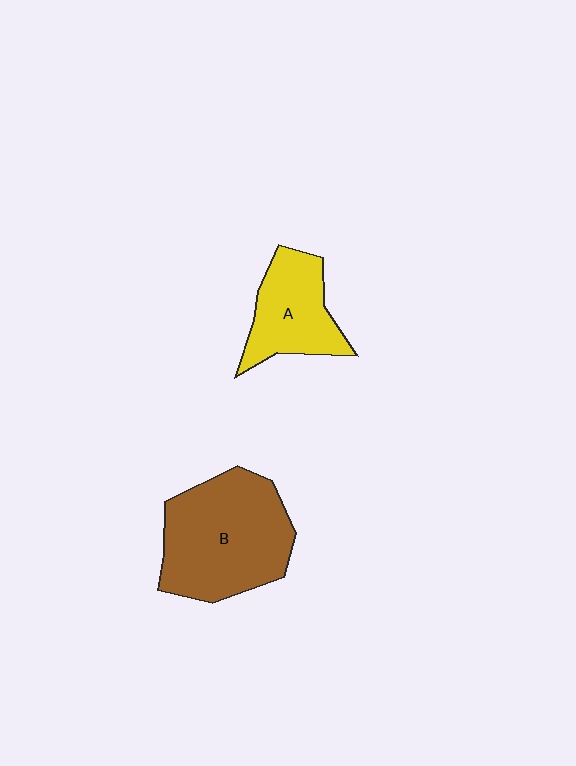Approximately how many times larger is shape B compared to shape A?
Approximately 1.7 times.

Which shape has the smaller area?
Shape A (yellow).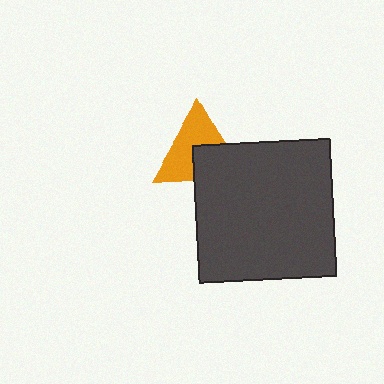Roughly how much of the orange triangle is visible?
About half of it is visible (roughly 60%).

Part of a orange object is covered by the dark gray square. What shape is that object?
It is a triangle.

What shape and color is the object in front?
The object in front is a dark gray square.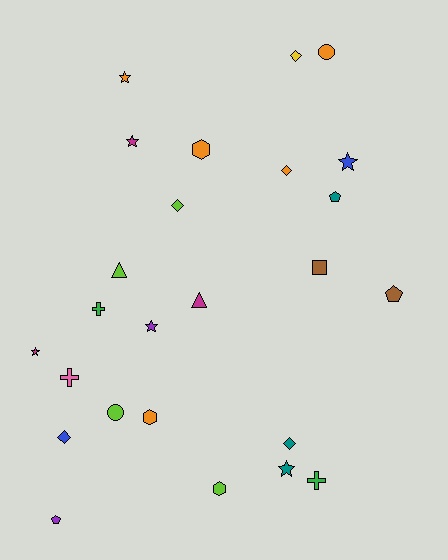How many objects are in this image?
There are 25 objects.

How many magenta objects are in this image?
There are 3 magenta objects.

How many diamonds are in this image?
There are 5 diamonds.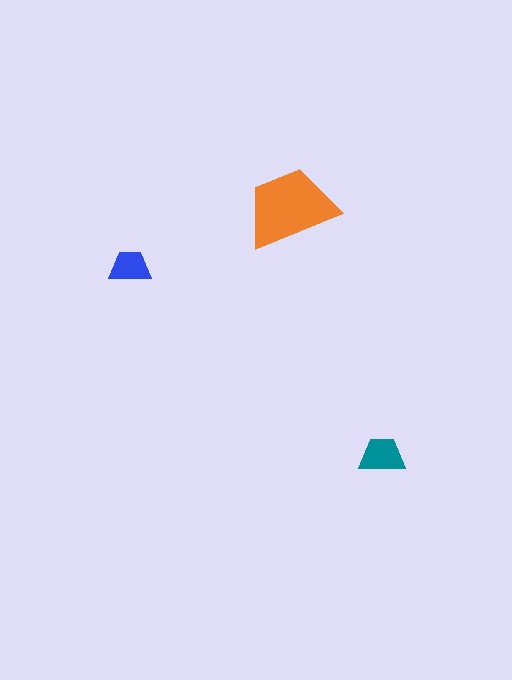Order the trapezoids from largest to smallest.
the orange one, the teal one, the blue one.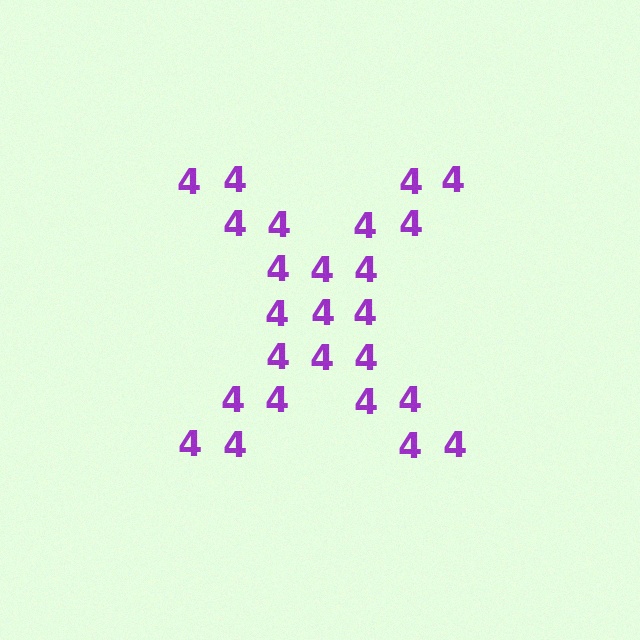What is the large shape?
The large shape is the letter X.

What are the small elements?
The small elements are digit 4's.